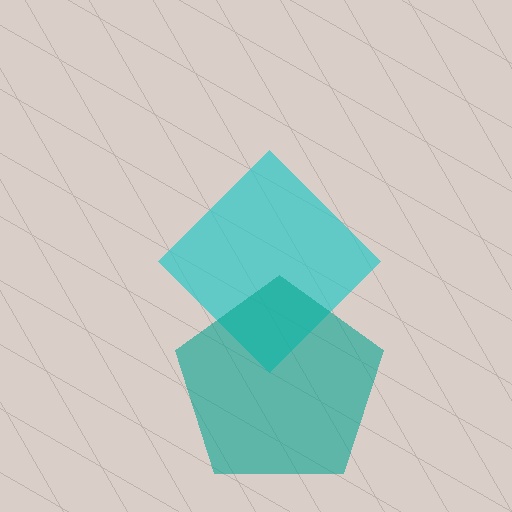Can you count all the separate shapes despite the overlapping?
Yes, there are 2 separate shapes.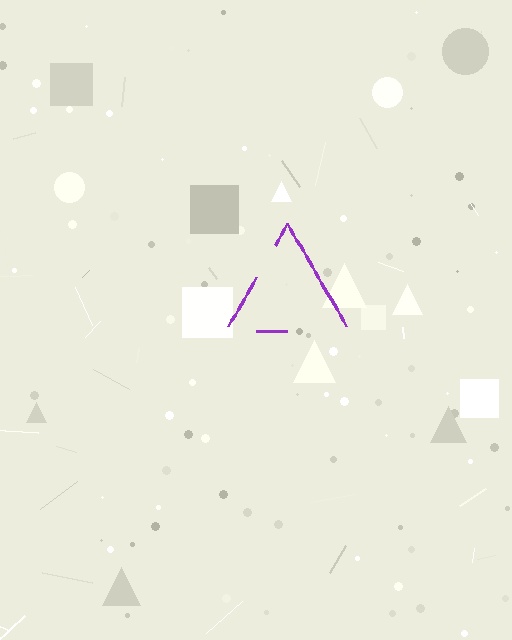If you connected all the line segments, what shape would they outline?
They would outline a triangle.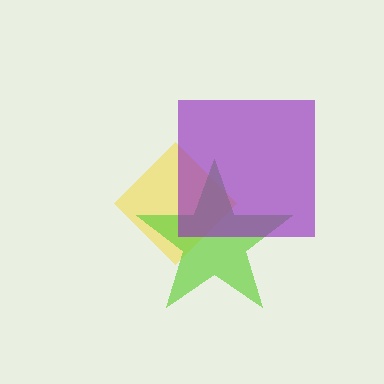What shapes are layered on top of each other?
The layered shapes are: a yellow diamond, a lime star, a purple square.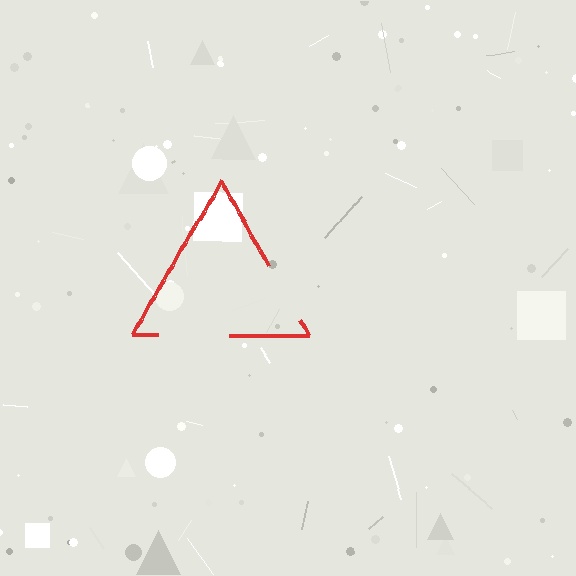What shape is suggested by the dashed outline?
The dashed outline suggests a triangle.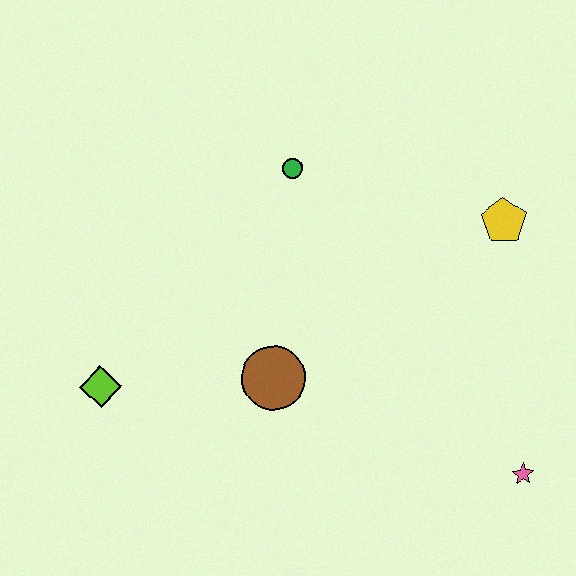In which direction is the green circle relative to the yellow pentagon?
The green circle is to the left of the yellow pentagon.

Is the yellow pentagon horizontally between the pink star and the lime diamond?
Yes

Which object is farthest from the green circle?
The pink star is farthest from the green circle.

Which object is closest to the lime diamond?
The brown circle is closest to the lime diamond.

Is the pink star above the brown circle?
No